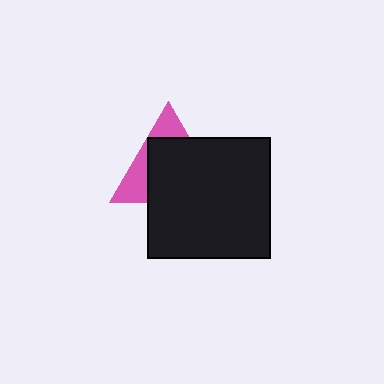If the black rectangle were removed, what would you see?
You would see the complete pink triangle.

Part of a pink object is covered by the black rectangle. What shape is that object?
It is a triangle.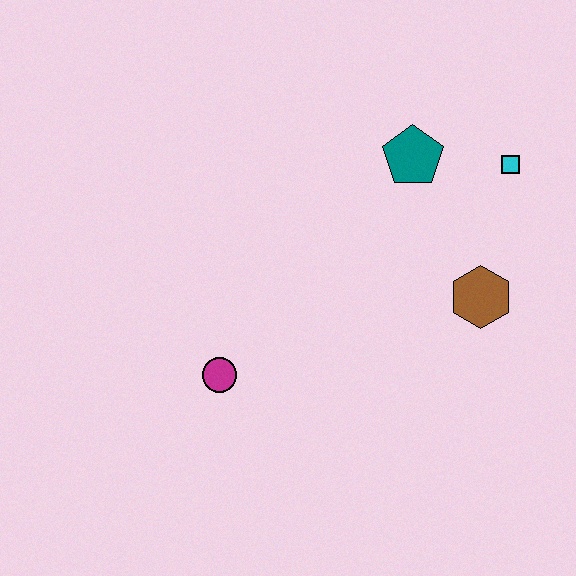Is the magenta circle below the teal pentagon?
Yes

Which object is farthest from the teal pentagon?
The magenta circle is farthest from the teal pentagon.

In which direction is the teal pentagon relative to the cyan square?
The teal pentagon is to the left of the cyan square.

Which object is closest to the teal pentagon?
The cyan square is closest to the teal pentagon.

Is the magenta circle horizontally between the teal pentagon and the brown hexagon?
No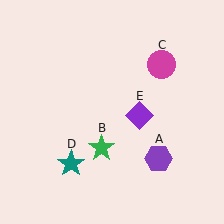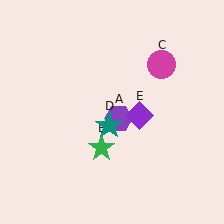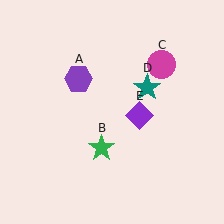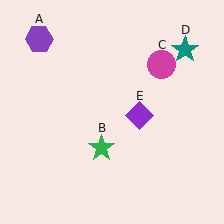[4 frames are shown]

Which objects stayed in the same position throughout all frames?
Green star (object B) and magenta circle (object C) and purple diamond (object E) remained stationary.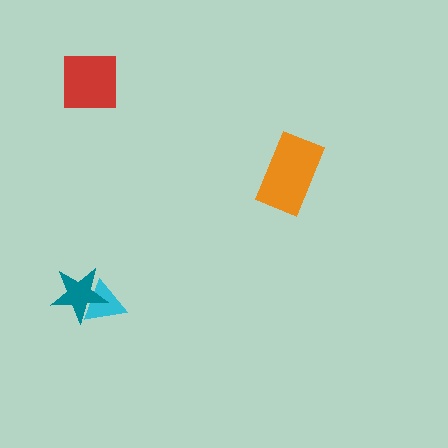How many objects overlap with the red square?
0 objects overlap with the red square.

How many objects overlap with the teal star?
1 object overlaps with the teal star.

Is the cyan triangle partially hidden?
Yes, it is partially covered by another shape.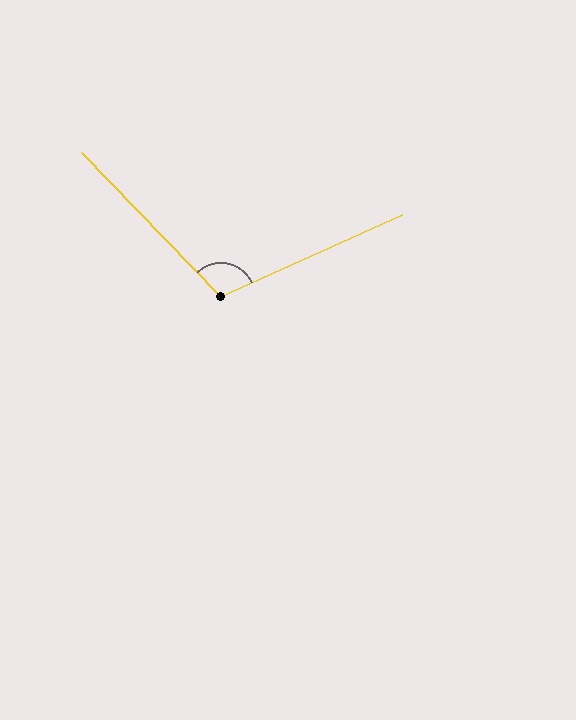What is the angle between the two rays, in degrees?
Approximately 110 degrees.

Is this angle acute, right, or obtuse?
It is obtuse.